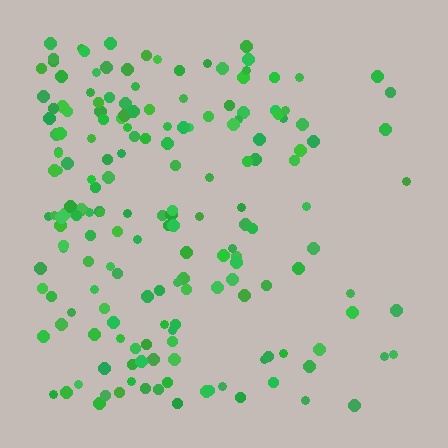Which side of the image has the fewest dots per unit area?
The right.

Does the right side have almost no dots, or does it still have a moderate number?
Still a moderate number, just noticeably fewer than the left.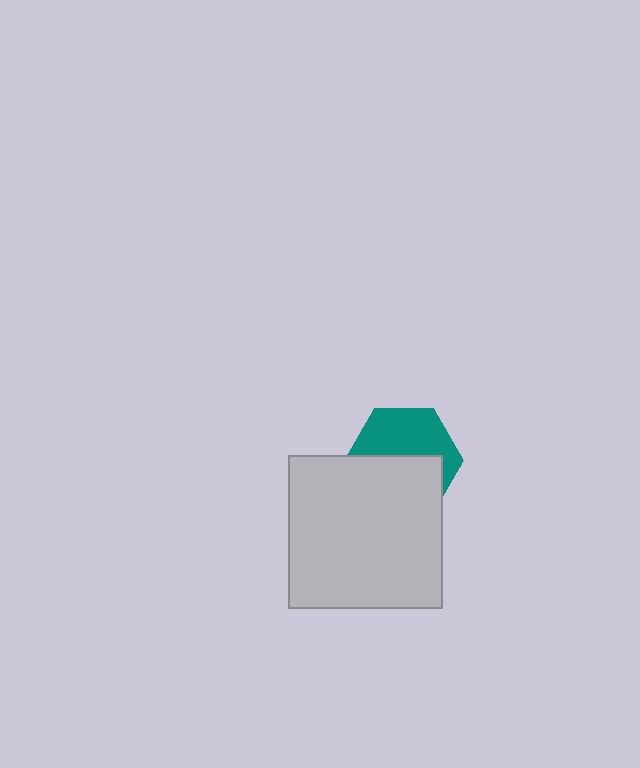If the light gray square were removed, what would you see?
You would see the complete teal hexagon.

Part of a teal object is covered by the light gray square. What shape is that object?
It is a hexagon.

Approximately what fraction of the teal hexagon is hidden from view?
Roughly 51% of the teal hexagon is hidden behind the light gray square.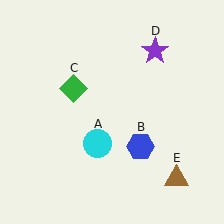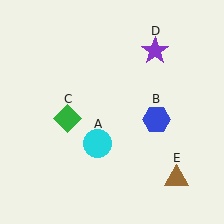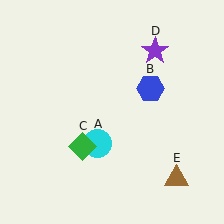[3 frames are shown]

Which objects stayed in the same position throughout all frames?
Cyan circle (object A) and purple star (object D) and brown triangle (object E) remained stationary.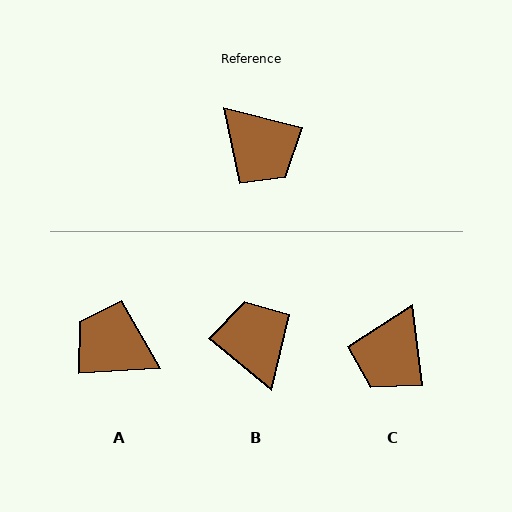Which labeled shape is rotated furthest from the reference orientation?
A, about 162 degrees away.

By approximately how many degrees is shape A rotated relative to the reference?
Approximately 162 degrees clockwise.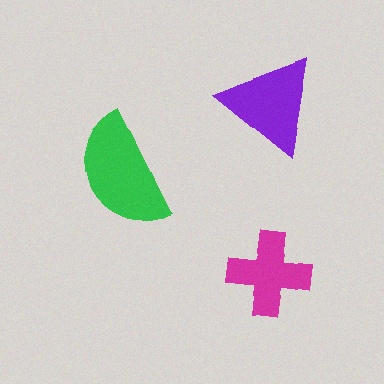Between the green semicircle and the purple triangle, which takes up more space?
The green semicircle.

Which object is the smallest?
The magenta cross.